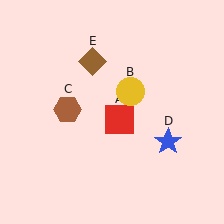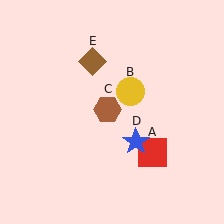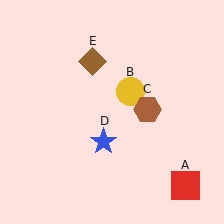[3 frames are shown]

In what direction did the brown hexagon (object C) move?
The brown hexagon (object C) moved right.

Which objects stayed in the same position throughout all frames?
Yellow circle (object B) and brown diamond (object E) remained stationary.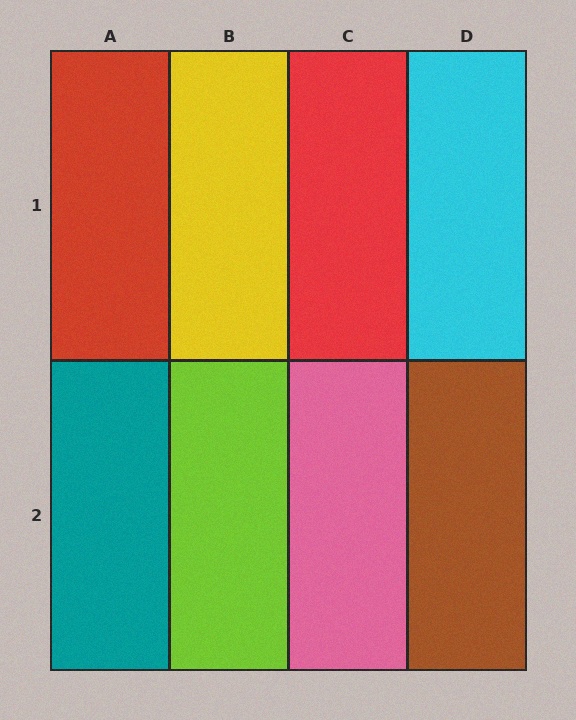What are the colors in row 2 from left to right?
Teal, lime, pink, brown.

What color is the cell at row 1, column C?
Red.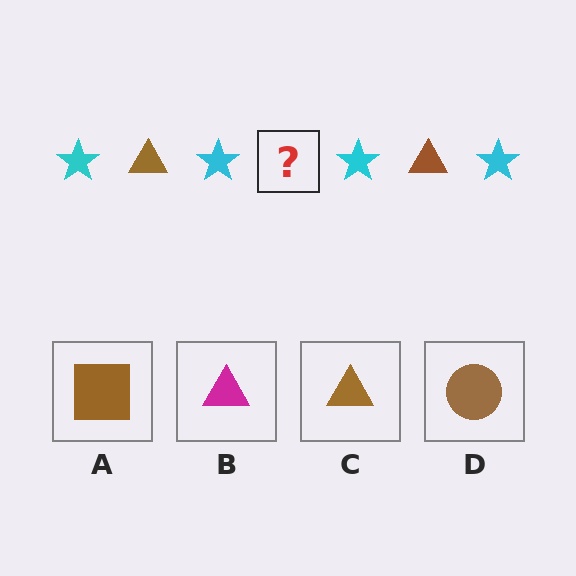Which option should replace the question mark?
Option C.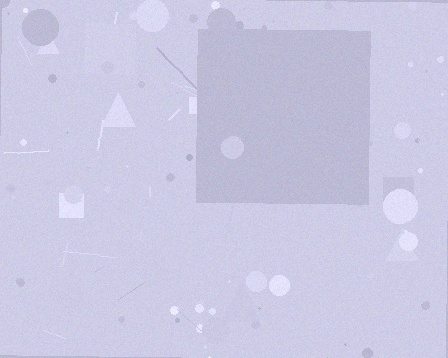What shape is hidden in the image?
A square is hidden in the image.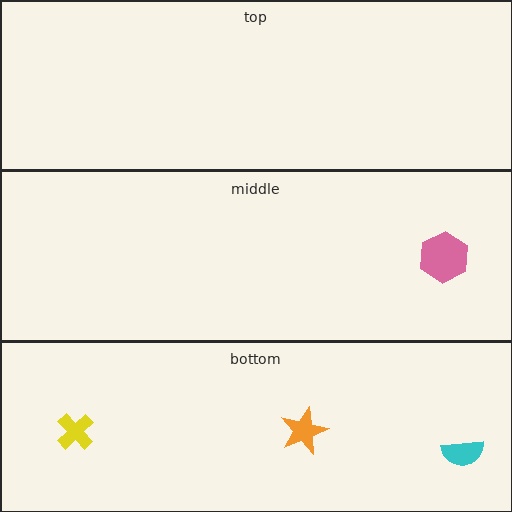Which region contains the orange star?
The bottom region.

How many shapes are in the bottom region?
3.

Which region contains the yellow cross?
The bottom region.